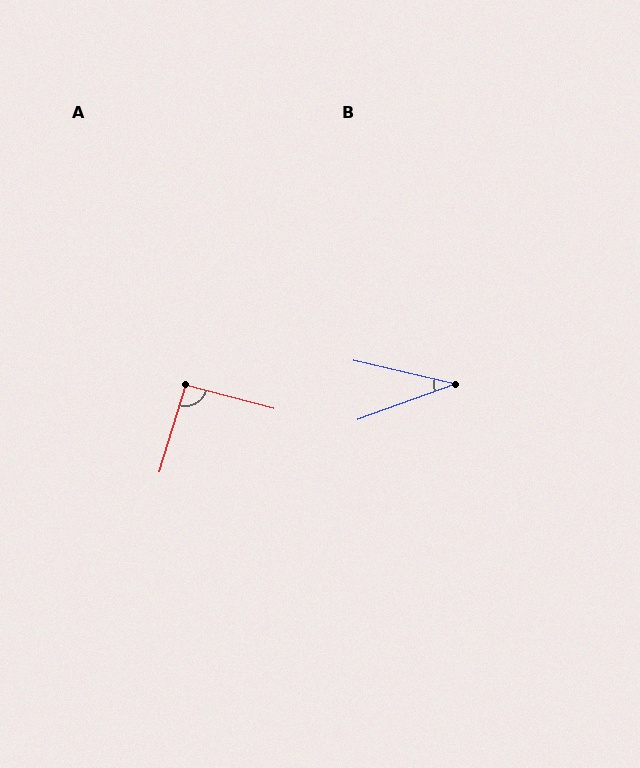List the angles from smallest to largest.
B (33°), A (91°).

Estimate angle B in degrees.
Approximately 33 degrees.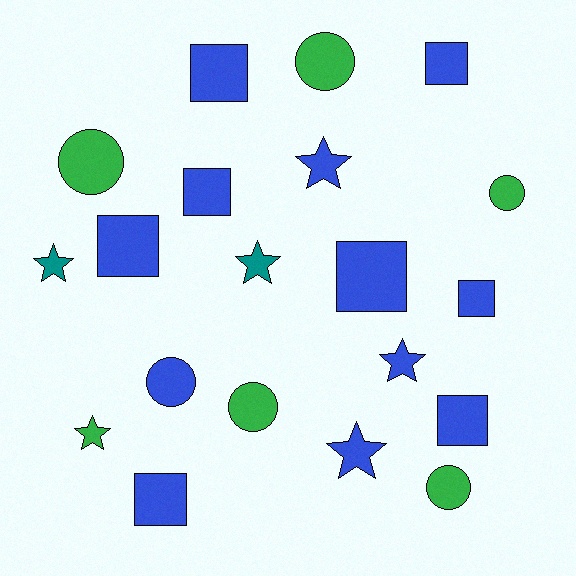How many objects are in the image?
There are 20 objects.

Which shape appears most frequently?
Square, with 8 objects.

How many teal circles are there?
There are no teal circles.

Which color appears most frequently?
Blue, with 12 objects.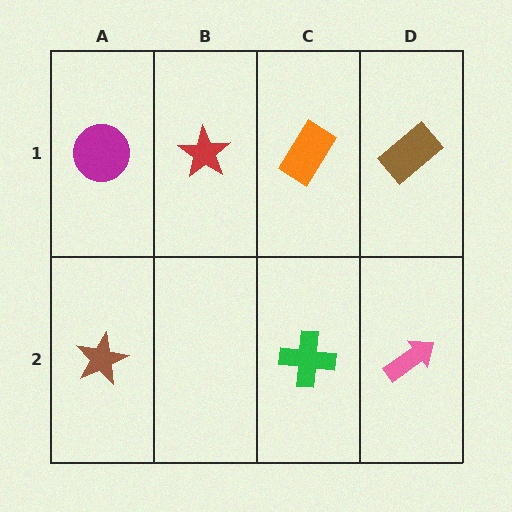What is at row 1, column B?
A red star.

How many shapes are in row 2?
3 shapes.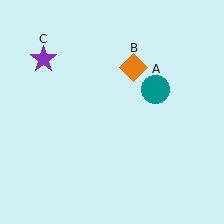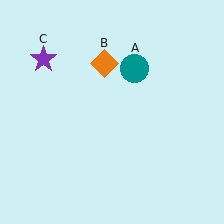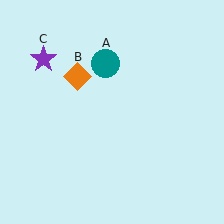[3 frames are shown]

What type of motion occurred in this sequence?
The teal circle (object A), orange diamond (object B) rotated counterclockwise around the center of the scene.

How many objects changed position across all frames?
2 objects changed position: teal circle (object A), orange diamond (object B).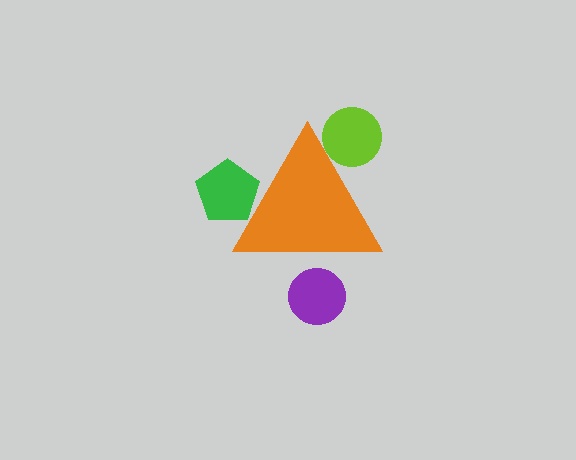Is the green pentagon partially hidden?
Yes, the green pentagon is partially hidden behind the orange triangle.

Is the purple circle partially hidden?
Yes, the purple circle is partially hidden behind the orange triangle.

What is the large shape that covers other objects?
An orange triangle.